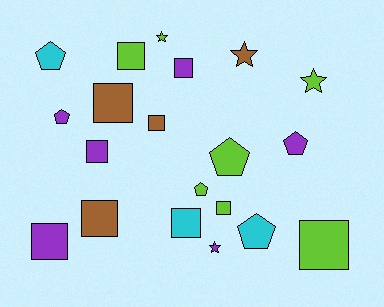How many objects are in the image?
There are 20 objects.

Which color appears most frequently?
Lime, with 7 objects.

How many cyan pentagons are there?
There are 2 cyan pentagons.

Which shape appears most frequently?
Square, with 10 objects.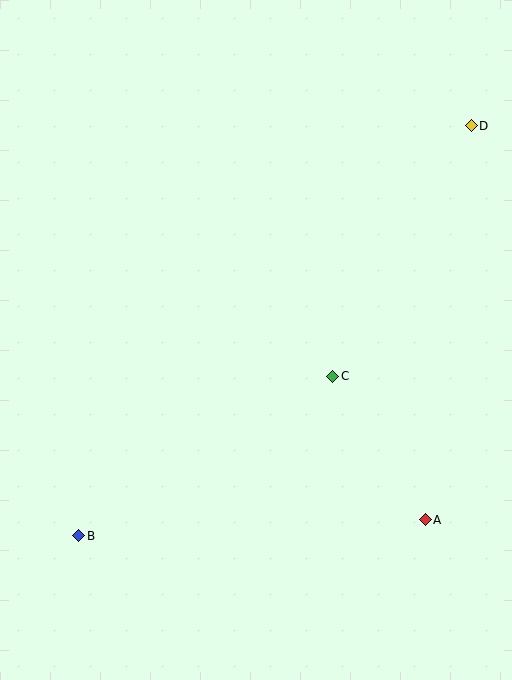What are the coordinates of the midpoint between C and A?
The midpoint between C and A is at (379, 448).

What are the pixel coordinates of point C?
Point C is at (333, 376).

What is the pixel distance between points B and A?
The distance between B and A is 347 pixels.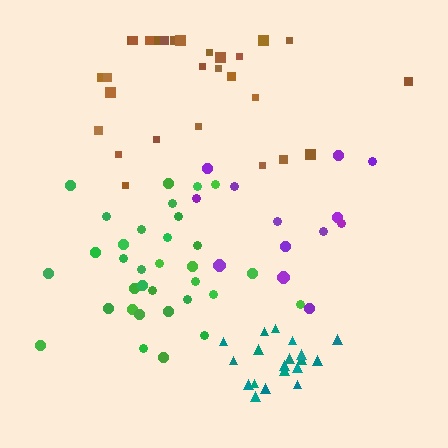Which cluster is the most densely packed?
Teal.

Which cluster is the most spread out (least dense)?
Purple.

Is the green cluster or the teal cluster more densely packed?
Teal.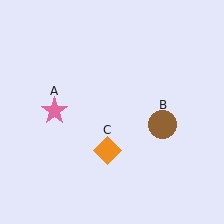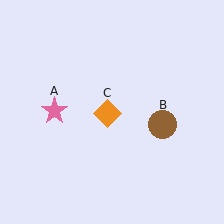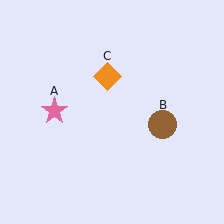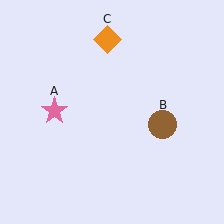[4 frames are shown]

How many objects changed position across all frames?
1 object changed position: orange diamond (object C).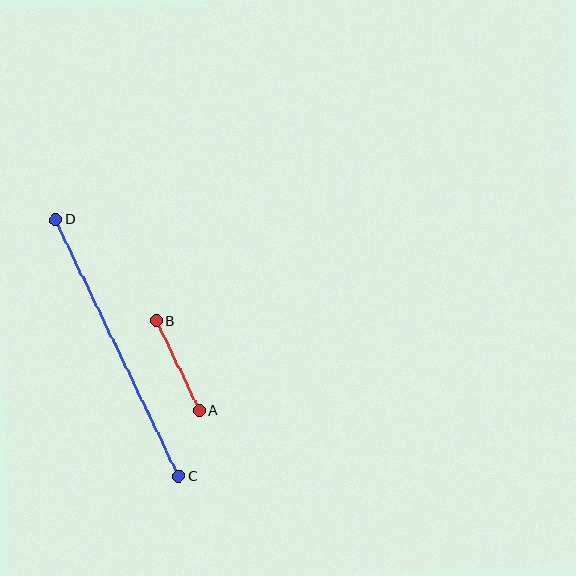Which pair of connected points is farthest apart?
Points C and D are farthest apart.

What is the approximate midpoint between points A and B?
The midpoint is at approximately (178, 366) pixels.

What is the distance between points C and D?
The distance is approximately 285 pixels.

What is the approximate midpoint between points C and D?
The midpoint is at approximately (117, 348) pixels.